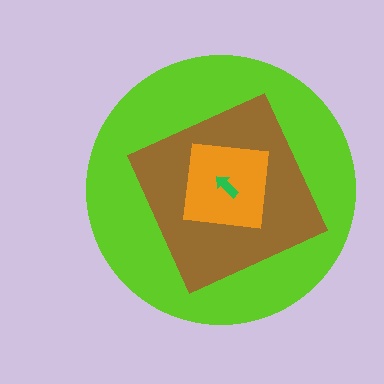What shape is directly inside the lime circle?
The brown square.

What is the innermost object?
The green arrow.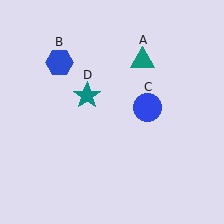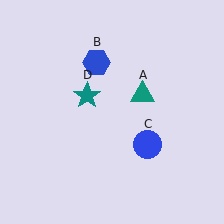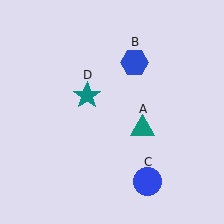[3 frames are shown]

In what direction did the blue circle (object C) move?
The blue circle (object C) moved down.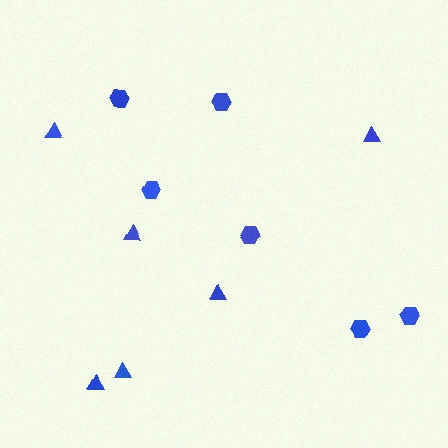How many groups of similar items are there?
There are 2 groups: one group of triangles (6) and one group of hexagons (6).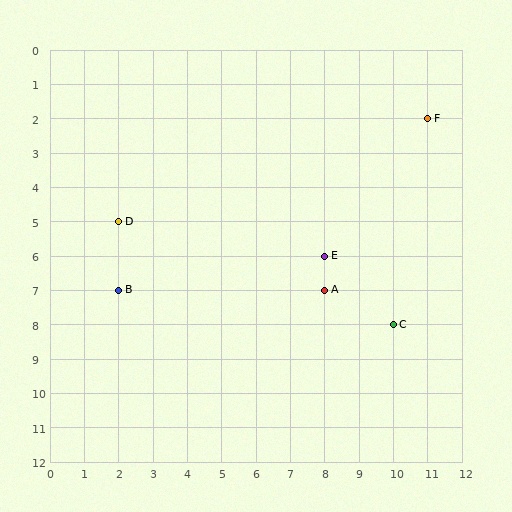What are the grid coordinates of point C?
Point C is at grid coordinates (10, 8).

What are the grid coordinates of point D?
Point D is at grid coordinates (2, 5).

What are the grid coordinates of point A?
Point A is at grid coordinates (8, 7).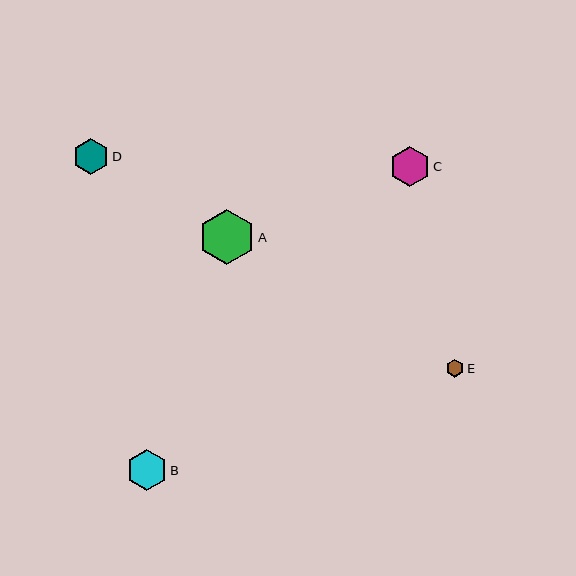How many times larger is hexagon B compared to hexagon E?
Hexagon B is approximately 2.3 times the size of hexagon E.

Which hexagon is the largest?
Hexagon A is the largest with a size of approximately 55 pixels.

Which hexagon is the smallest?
Hexagon E is the smallest with a size of approximately 18 pixels.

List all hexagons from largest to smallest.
From largest to smallest: A, B, C, D, E.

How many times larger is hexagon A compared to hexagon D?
Hexagon A is approximately 1.5 times the size of hexagon D.